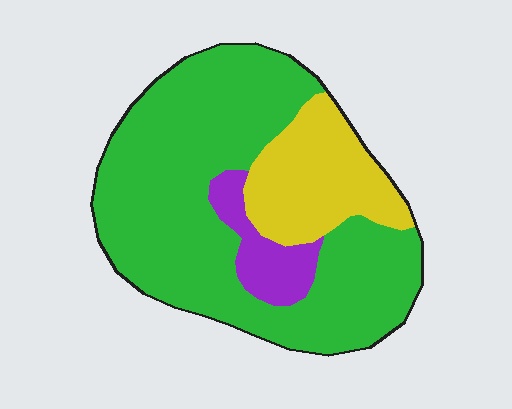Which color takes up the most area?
Green, at roughly 70%.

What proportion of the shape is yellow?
Yellow takes up between a sixth and a third of the shape.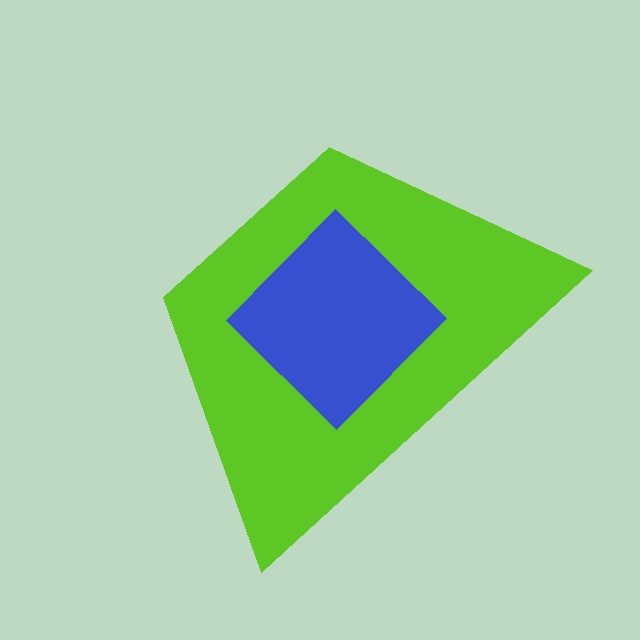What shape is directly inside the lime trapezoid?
The blue diamond.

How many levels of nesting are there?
2.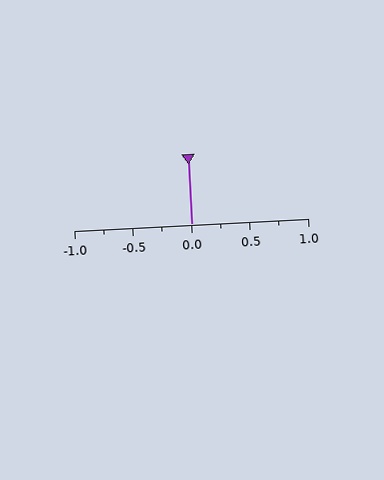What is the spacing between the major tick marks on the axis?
The major ticks are spaced 0.5 apart.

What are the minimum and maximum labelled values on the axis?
The axis runs from -1.0 to 1.0.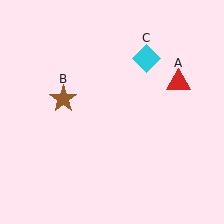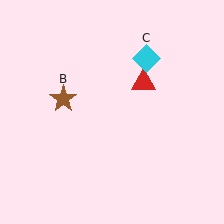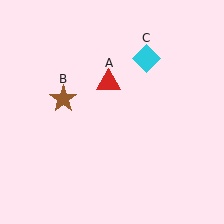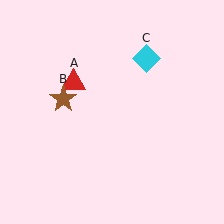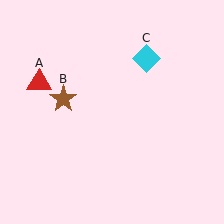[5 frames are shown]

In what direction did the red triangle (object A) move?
The red triangle (object A) moved left.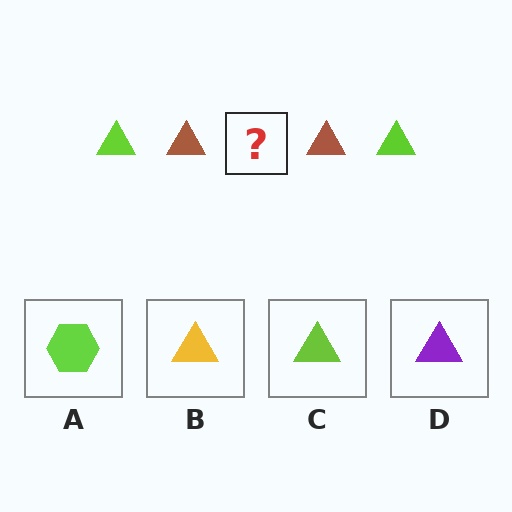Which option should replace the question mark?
Option C.